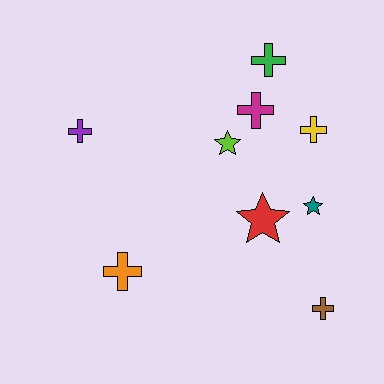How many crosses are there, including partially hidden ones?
There are 6 crosses.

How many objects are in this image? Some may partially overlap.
There are 9 objects.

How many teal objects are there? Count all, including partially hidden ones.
There is 1 teal object.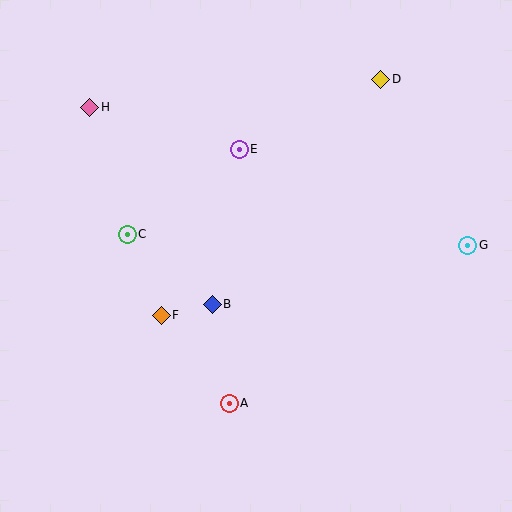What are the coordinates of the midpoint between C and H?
The midpoint between C and H is at (108, 171).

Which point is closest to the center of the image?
Point B at (212, 304) is closest to the center.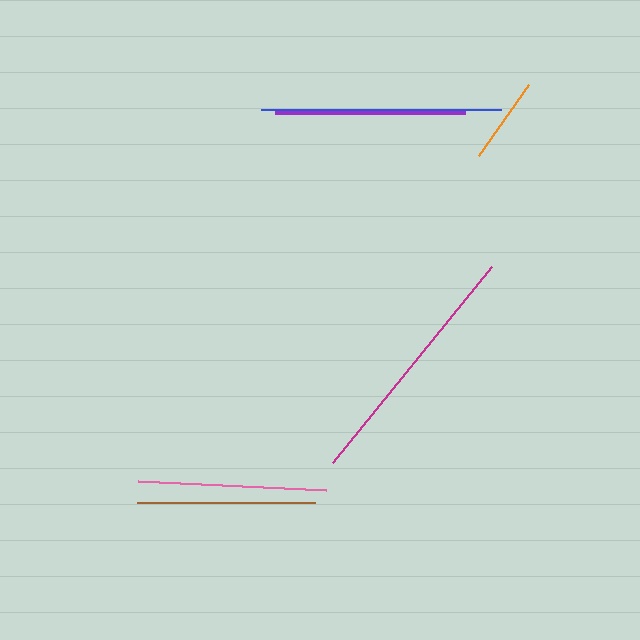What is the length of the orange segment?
The orange segment is approximately 87 pixels long.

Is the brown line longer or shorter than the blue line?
The blue line is longer than the brown line.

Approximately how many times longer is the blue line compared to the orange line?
The blue line is approximately 2.8 times the length of the orange line.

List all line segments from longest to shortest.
From longest to shortest: magenta, blue, purple, pink, brown, orange.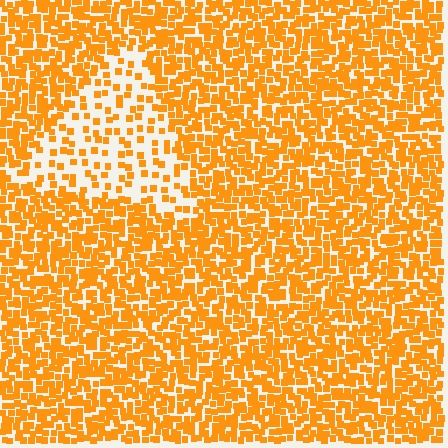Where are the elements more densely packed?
The elements are more densely packed outside the triangle boundary.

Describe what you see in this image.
The image contains small orange elements arranged at two different densities. A triangle-shaped region is visible where the elements are less densely packed than the surrounding area.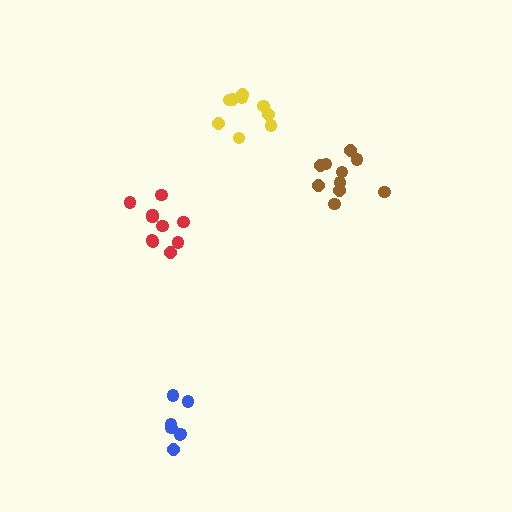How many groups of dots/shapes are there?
There are 4 groups.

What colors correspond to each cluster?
The clusters are colored: blue, brown, red, yellow.